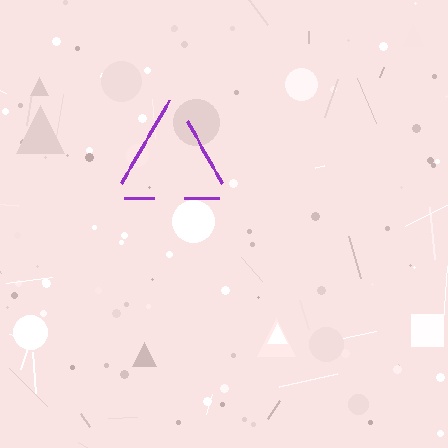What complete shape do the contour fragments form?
The contour fragments form a triangle.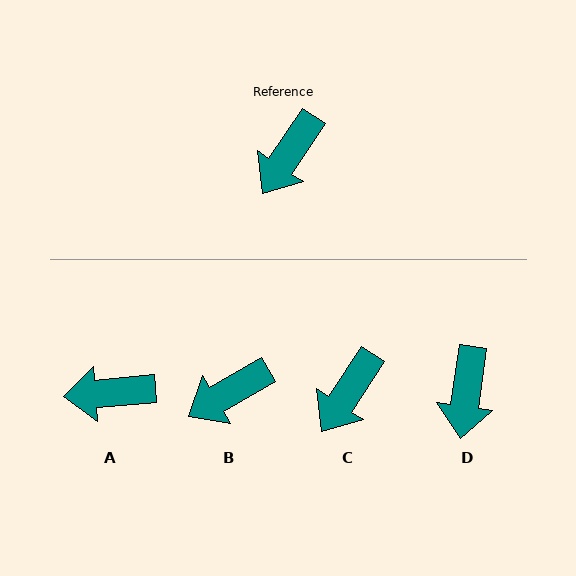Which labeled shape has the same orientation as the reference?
C.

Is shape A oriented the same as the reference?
No, it is off by about 52 degrees.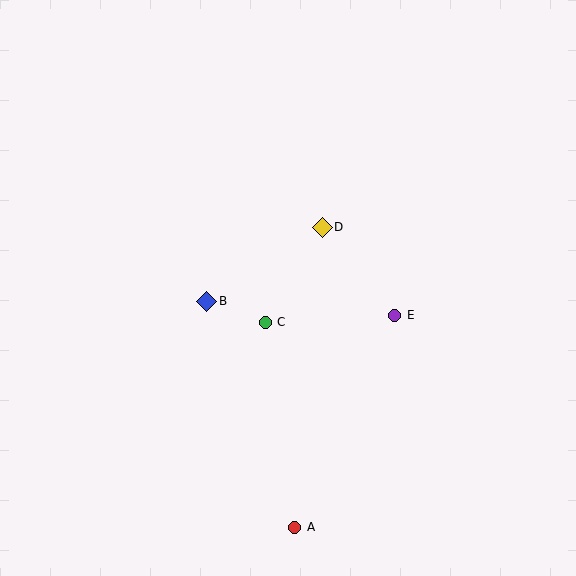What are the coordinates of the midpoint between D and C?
The midpoint between D and C is at (294, 275).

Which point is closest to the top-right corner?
Point D is closest to the top-right corner.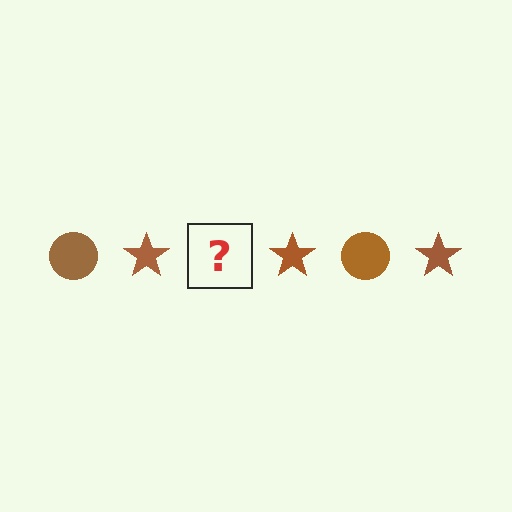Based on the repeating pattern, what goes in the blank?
The blank should be a brown circle.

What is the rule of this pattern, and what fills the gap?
The rule is that the pattern cycles through circle, star shapes in brown. The gap should be filled with a brown circle.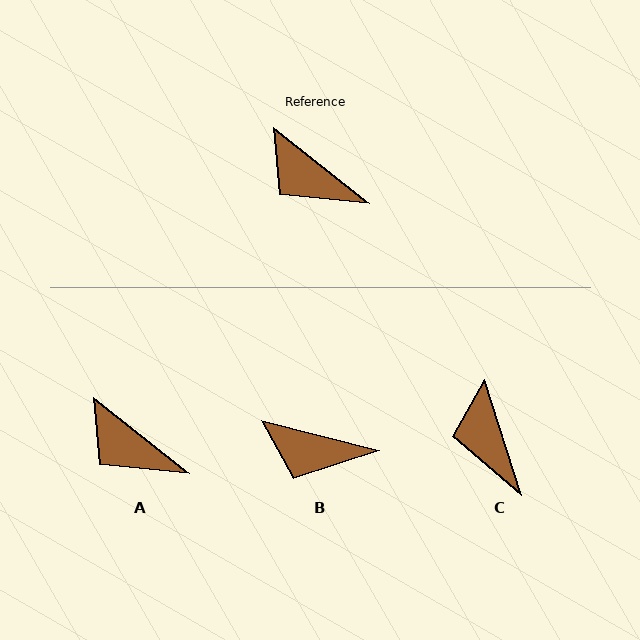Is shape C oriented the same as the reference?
No, it is off by about 34 degrees.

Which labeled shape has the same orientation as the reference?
A.